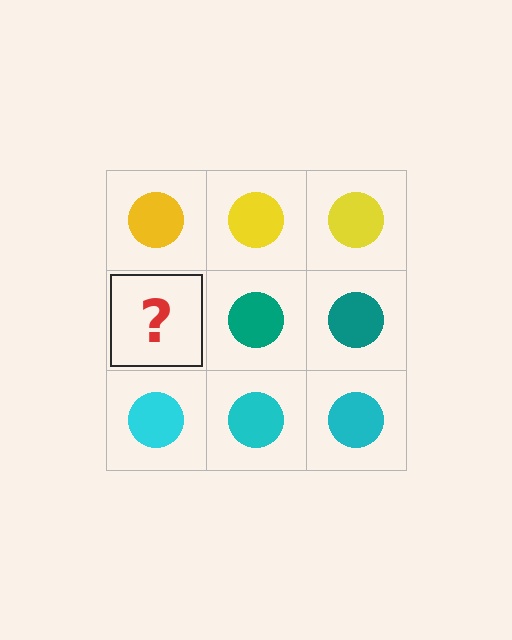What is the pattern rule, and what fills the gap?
The rule is that each row has a consistent color. The gap should be filled with a teal circle.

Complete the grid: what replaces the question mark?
The question mark should be replaced with a teal circle.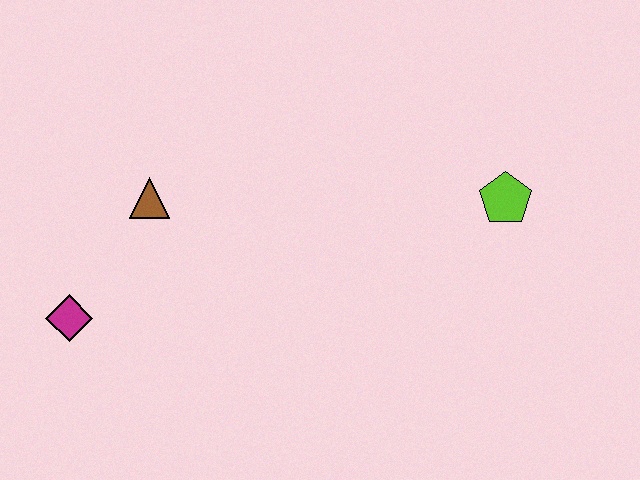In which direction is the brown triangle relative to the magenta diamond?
The brown triangle is above the magenta diamond.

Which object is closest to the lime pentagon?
The brown triangle is closest to the lime pentagon.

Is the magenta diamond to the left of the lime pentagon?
Yes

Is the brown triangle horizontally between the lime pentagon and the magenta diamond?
Yes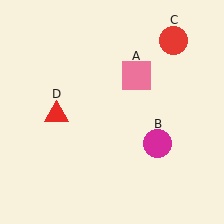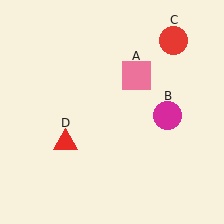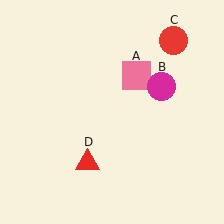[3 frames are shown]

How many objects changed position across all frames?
2 objects changed position: magenta circle (object B), red triangle (object D).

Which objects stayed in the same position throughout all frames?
Pink square (object A) and red circle (object C) remained stationary.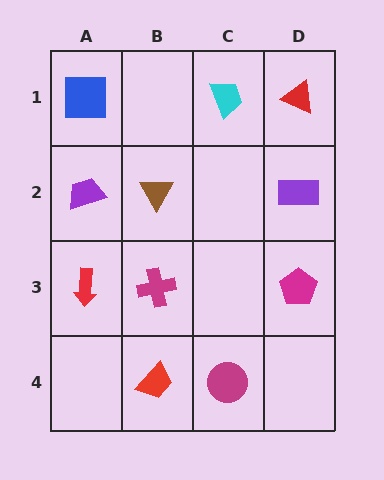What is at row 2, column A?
A purple trapezoid.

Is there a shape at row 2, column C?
No, that cell is empty.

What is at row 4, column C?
A magenta circle.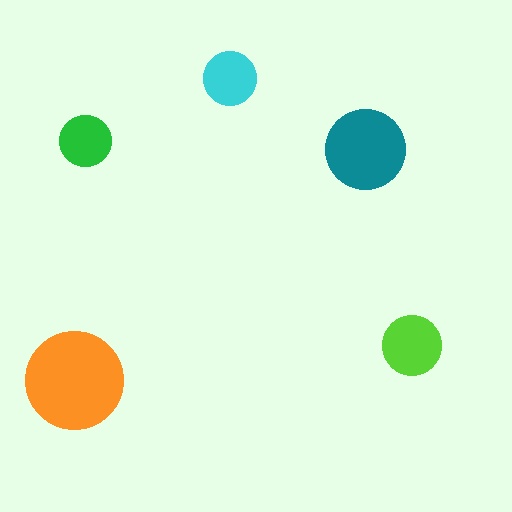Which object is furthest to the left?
The orange circle is leftmost.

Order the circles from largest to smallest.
the orange one, the teal one, the lime one, the cyan one, the green one.